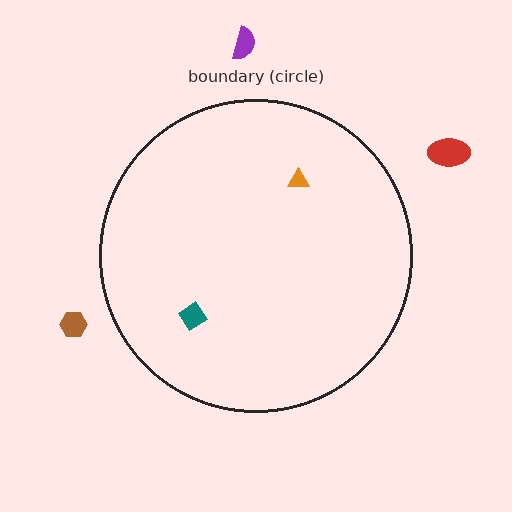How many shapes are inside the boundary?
2 inside, 3 outside.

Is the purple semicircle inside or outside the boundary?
Outside.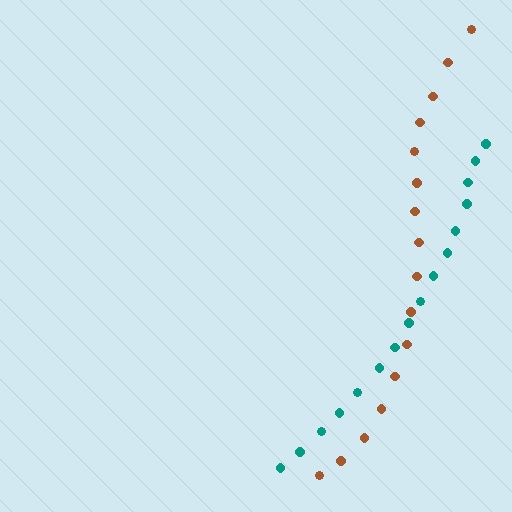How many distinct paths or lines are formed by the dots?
There are 2 distinct paths.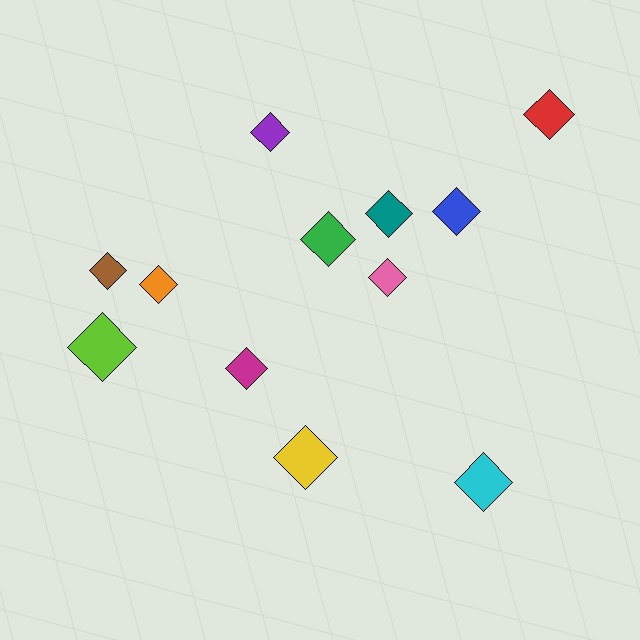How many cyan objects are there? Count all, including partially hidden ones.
There is 1 cyan object.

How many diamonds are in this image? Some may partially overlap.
There are 12 diamonds.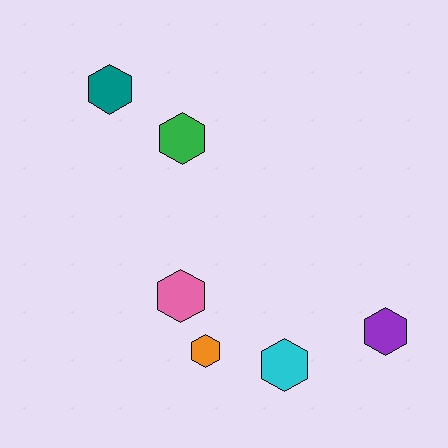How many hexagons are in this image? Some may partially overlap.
There are 6 hexagons.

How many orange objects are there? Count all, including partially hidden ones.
There is 1 orange object.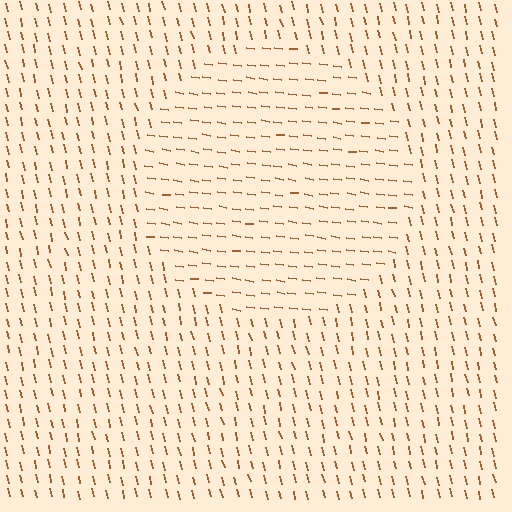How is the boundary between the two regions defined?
The boundary is defined purely by a change in line orientation (approximately 68 degrees difference). All lines are the same color and thickness.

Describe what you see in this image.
The image is filled with small brown line segments. A circle region in the image has lines oriented differently from the surrounding lines, creating a visible texture boundary.